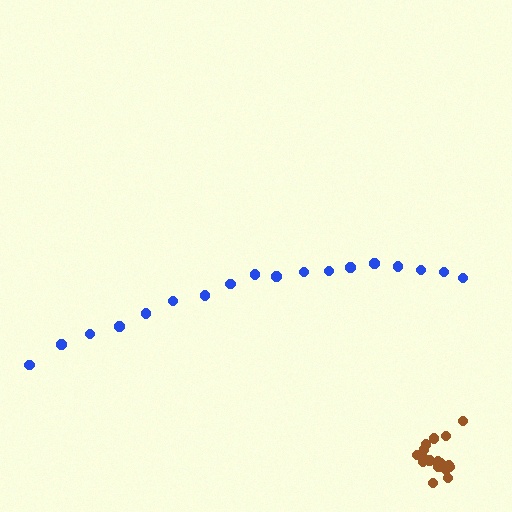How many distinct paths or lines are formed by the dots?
There are 2 distinct paths.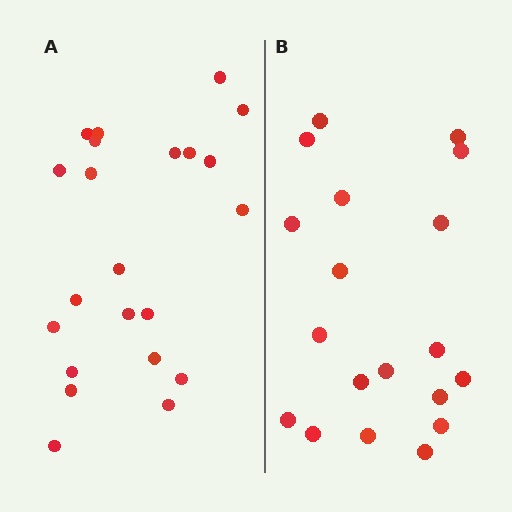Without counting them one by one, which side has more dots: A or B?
Region A (the left region) has more dots.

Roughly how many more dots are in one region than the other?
Region A has just a few more — roughly 2 or 3 more dots than region B.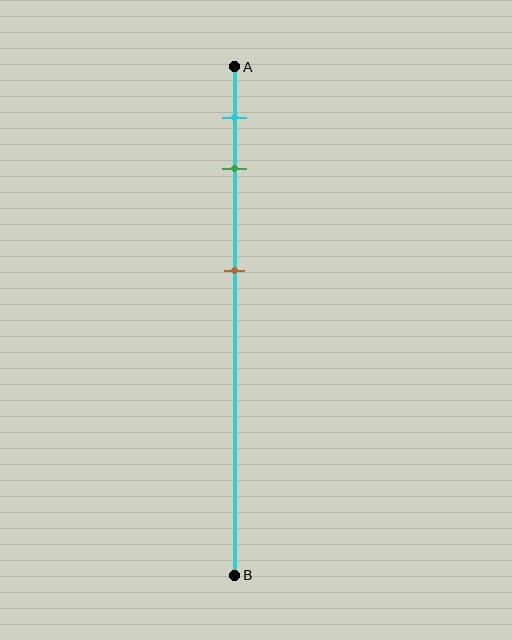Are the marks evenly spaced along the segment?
No, the marks are not evenly spaced.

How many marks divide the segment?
There are 3 marks dividing the segment.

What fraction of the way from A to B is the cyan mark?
The cyan mark is approximately 10% (0.1) of the way from A to B.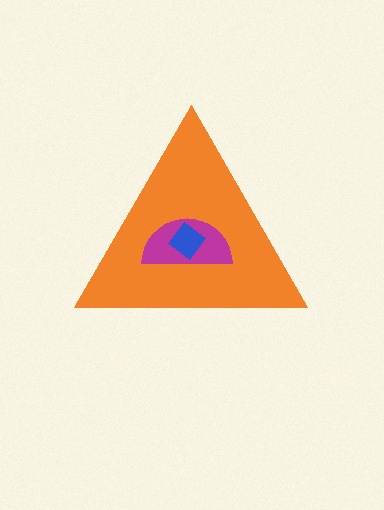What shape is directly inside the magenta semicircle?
The blue diamond.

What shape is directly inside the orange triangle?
The magenta semicircle.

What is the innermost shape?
The blue diamond.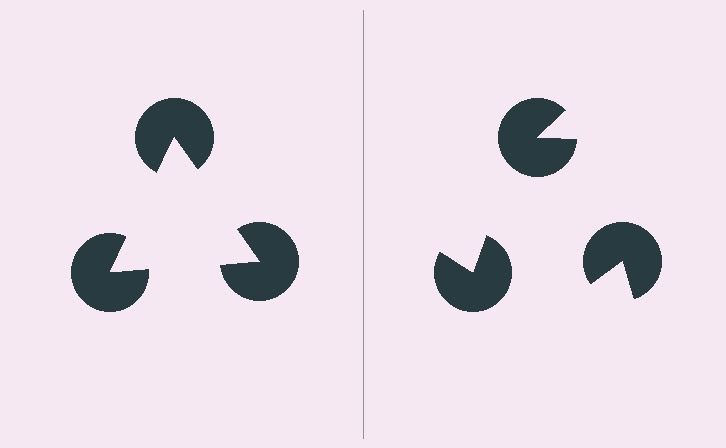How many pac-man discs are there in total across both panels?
6 — 3 on each side.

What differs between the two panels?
The pac-man discs are positioned identically on both sides; only the wedge orientations differ. On the left they align to a triangle; on the right they are misaligned.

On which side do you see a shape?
An illusory triangle appears on the left side. On the right side the wedge cuts are rotated, so no coherent shape forms.